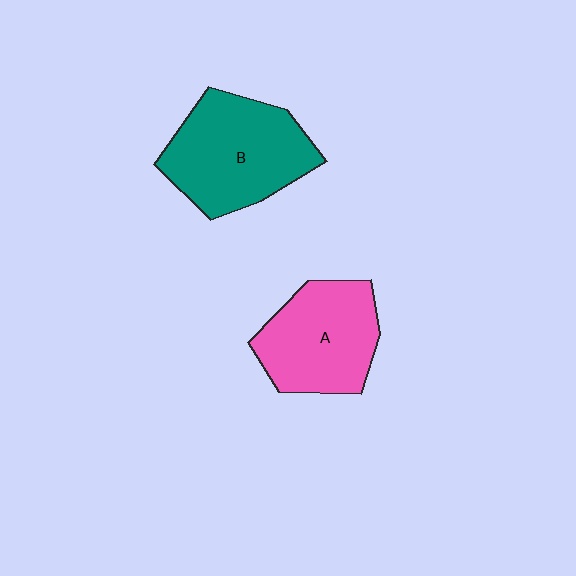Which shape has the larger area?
Shape B (teal).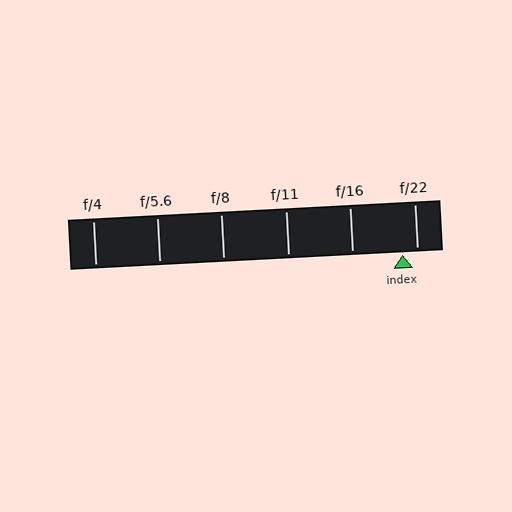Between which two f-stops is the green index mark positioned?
The index mark is between f/16 and f/22.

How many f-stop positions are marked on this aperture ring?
There are 6 f-stop positions marked.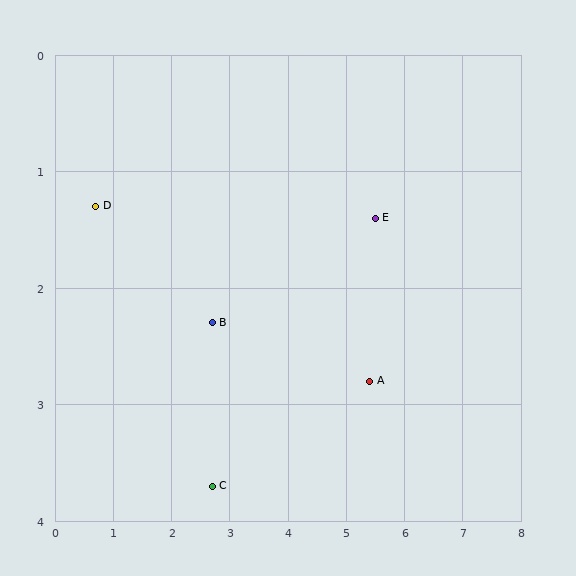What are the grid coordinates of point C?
Point C is at approximately (2.7, 3.7).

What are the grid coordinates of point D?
Point D is at approximately (0.7, 1.3).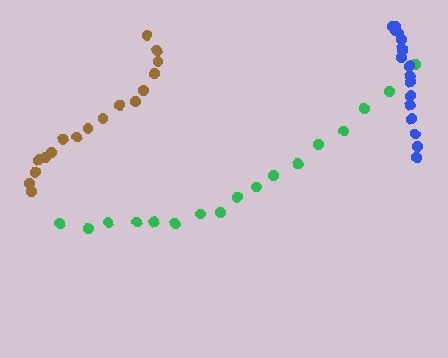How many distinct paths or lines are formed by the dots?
There are 3 distinct paths.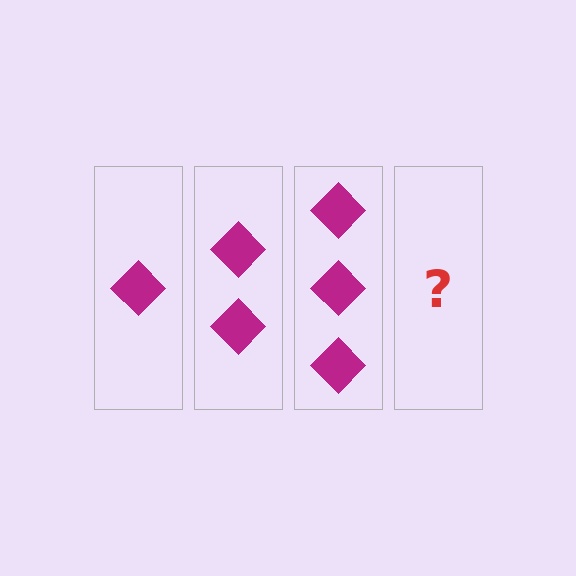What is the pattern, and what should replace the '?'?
The pattern is that each step adds one more diamond. The '?' should be 4 diamonds.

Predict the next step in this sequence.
The next step is 4 diamonds.